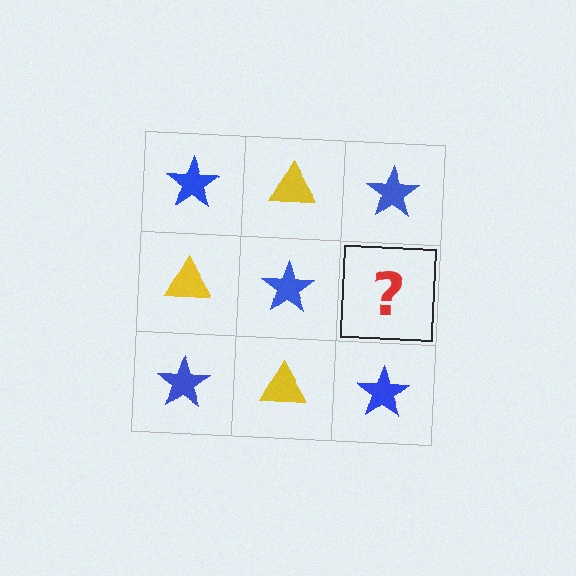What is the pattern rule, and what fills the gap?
The rule is that it alternates blue star and yellow triangle in a checkerboard pattern. The gap should be filled with a yellow triangle.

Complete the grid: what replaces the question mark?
The question mark should be replaced with a yellow triangle.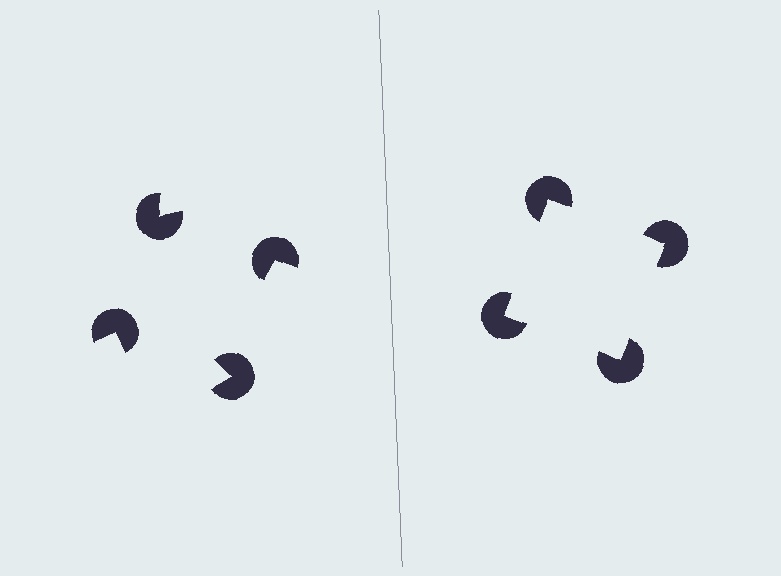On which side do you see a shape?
An illusory square appears on the right side. On the left side the wedge cuts are rotated, so no coherent shape forms.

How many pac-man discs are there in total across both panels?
8 — 4 on each side.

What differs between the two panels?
The pac-man discs are positioned identically on both sides; only the wedge orientations differ. On the right they align to a square; on the left they are misaligned.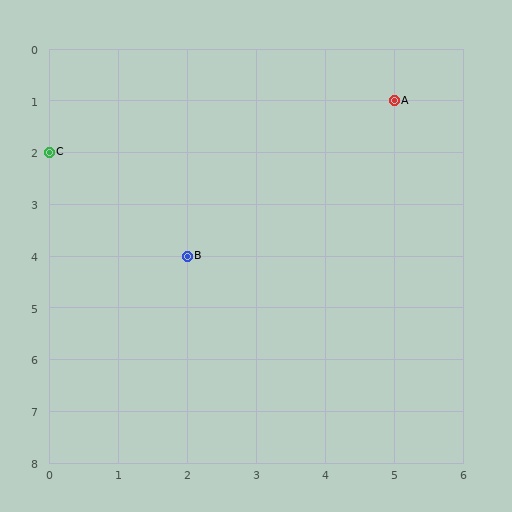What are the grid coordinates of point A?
Point A is at grid coordinates (5, 1).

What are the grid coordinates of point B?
Point B is at grid coordinates (2, 4).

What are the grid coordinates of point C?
Point C is at grid coordinates (0, 2).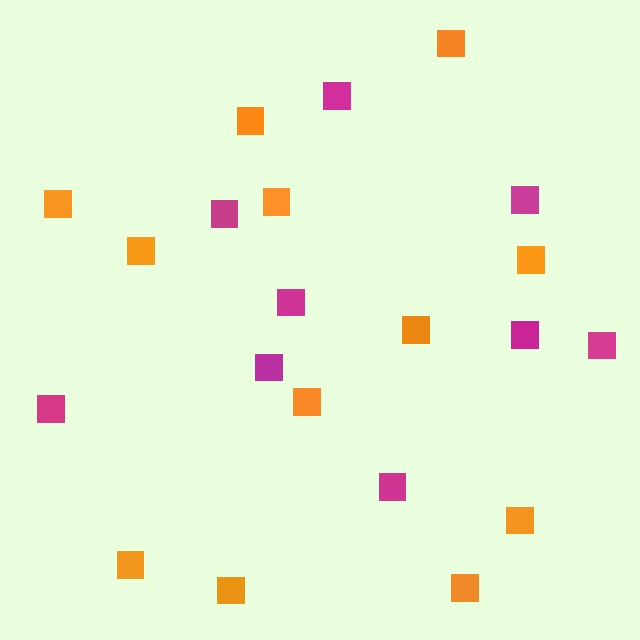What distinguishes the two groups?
There are 2 groups: one group of magenta squares (9) and one group of orange squares (12).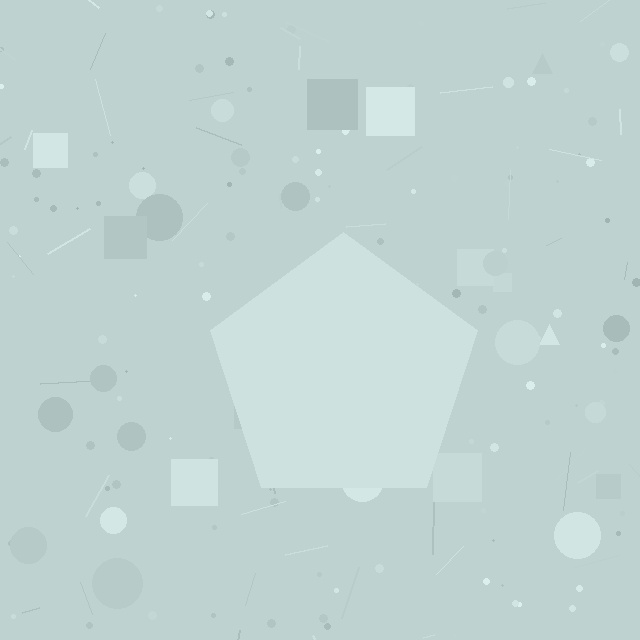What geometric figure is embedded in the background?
A pentagon is embedded in the background.